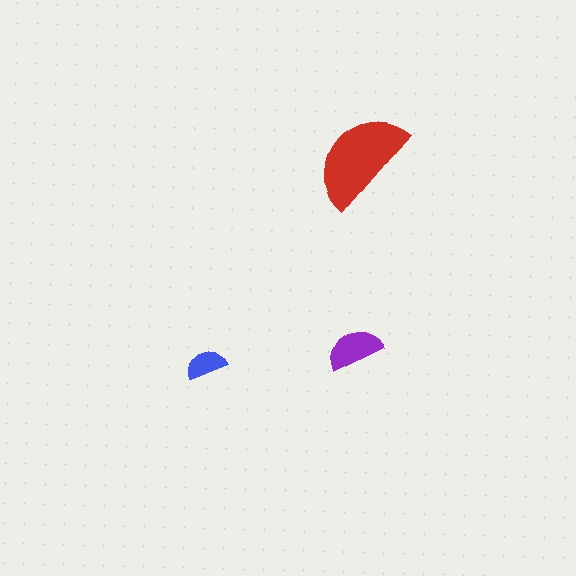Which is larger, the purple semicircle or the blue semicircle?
The purple one.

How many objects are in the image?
There are 3 objects in the image.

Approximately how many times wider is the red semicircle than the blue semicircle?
About 2.5 times wider.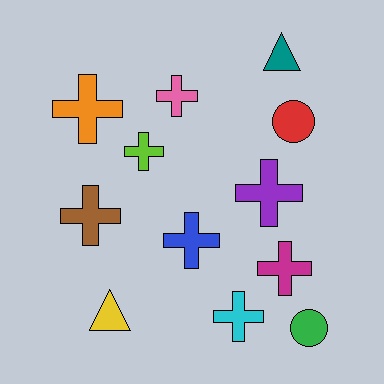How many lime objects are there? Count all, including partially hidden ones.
There is 1 lime object.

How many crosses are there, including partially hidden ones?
There are 8 crosses.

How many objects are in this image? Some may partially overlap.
There are 12 objects.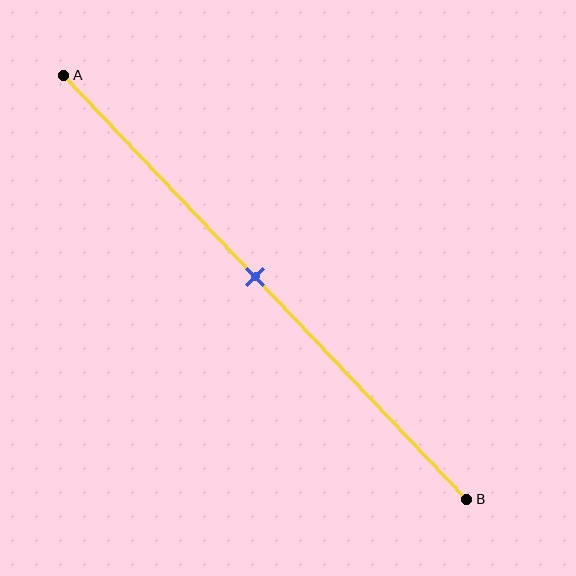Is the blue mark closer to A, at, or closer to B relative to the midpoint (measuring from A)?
The blue mark is approximately at the midpoint of segment AB.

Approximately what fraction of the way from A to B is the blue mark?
The blue mark is approximately 50% of the way from A to B.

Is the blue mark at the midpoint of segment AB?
Yes, the mark is approximately at the midpoint.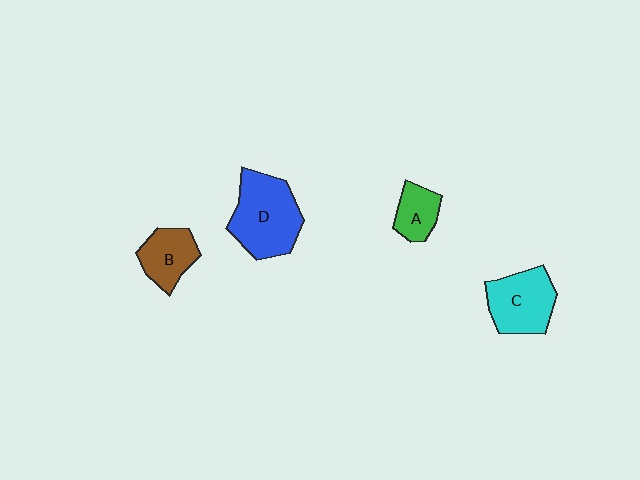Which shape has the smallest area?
Shape A (green).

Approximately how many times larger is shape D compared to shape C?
Approximately 1.3 times.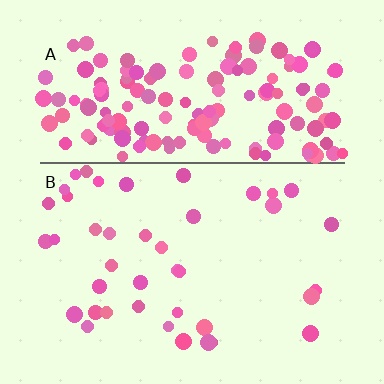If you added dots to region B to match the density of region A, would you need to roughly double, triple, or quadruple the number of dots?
Approximately quadruple.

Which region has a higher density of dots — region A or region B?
A (the top).